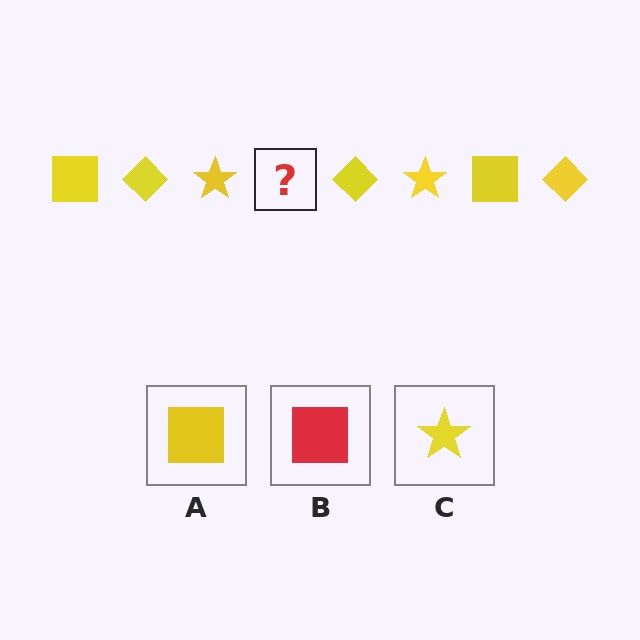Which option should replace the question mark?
Option A.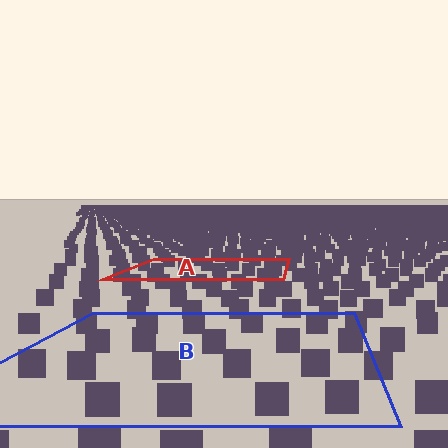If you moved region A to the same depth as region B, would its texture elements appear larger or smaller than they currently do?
They would appear larger. At a closer depth, the same texture elements are projected at a bigger on-screen size.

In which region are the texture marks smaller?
The texture marks are smaller in region A, because it is farther away.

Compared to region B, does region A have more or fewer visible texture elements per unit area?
Region A has more texture elements per unit area — they are packed more densely because it is farther away.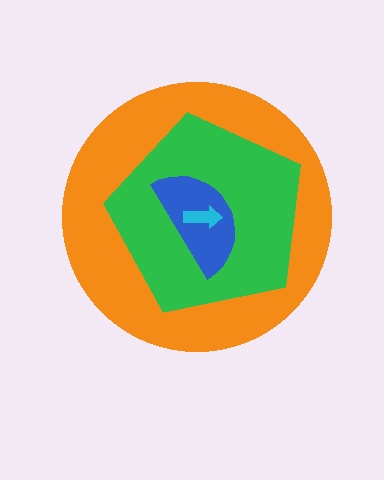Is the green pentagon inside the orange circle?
Yes.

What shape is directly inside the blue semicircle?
The cyan arrow.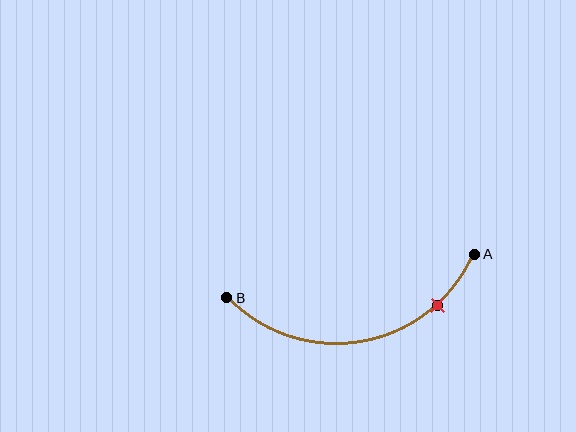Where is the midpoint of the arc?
The arc midpoint is the point on the curve farthest from the straight line joining A and B. It sits below that line.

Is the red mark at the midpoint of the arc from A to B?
No. The red mark lies on the arc but is closer to endpoint A. The arc midpoint would be at the point on the curve equidistant along the arc from both A and B.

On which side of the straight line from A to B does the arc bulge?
The arc bulges below the straight line connecting A and B.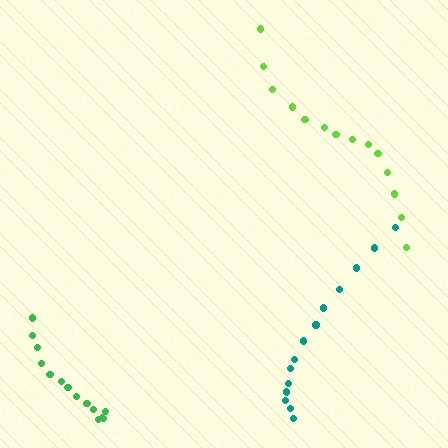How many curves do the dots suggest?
There are 3 distinct paths.